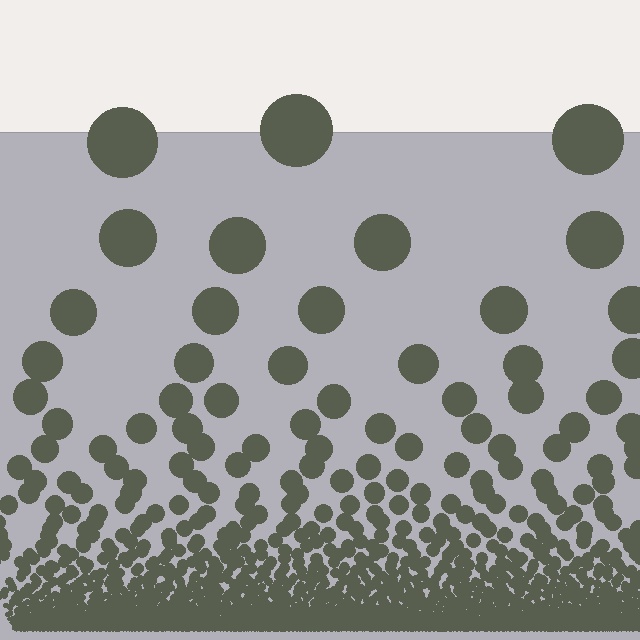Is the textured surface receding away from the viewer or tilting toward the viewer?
The surface appears to tilt toward the viewer. Texture elements get larger and sparser toward the top.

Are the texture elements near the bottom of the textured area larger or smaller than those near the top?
Smaller. The gradient is inverted — elements near the bottom are smaller and denser.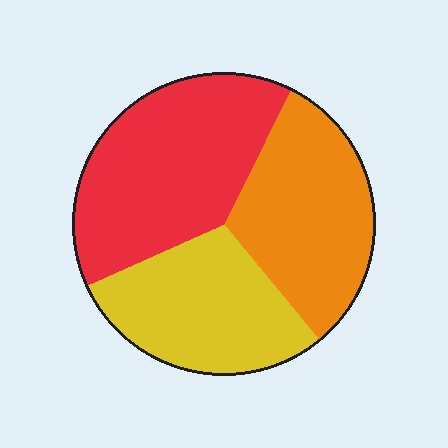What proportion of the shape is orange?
Orange takes up between a quarter and a half of the shape.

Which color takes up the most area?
Red, at roughly 40%.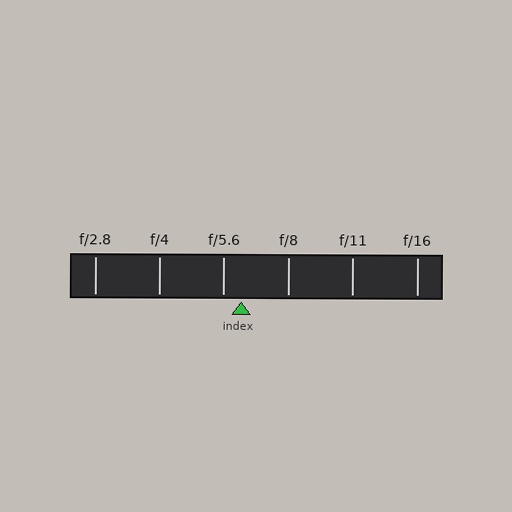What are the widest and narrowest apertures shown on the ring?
The widest aperture shown is f/2.8 and the narrowest is f/16.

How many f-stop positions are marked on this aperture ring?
There are 6 f-stop positions marked.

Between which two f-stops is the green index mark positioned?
The index mark is between f/5.6 and f/8.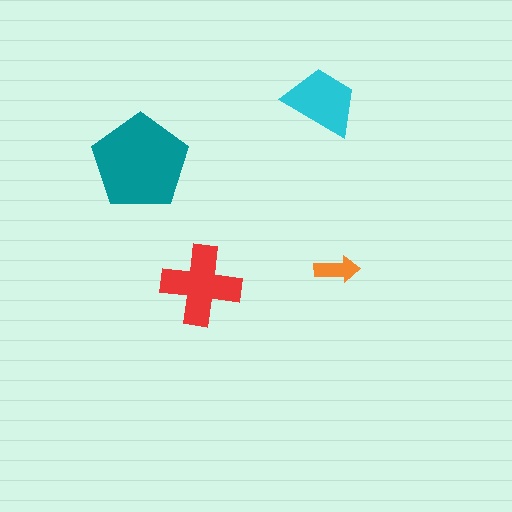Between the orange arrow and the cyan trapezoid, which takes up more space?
The cyan trapezoid.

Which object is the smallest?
The orange arrow.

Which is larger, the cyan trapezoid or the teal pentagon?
The teal pentagon.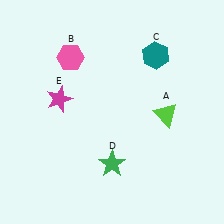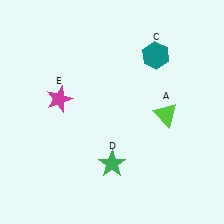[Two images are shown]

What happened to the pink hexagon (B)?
The pink hexagon (B) was removed in Image 2. It was in the top-left area of Image 1.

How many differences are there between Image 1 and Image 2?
There is 1 difference between the two images.